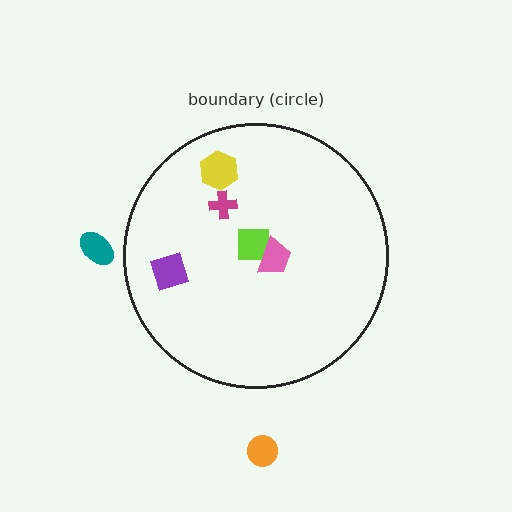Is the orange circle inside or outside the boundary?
Outside.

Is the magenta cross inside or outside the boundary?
Inside.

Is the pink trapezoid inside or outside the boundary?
Inside.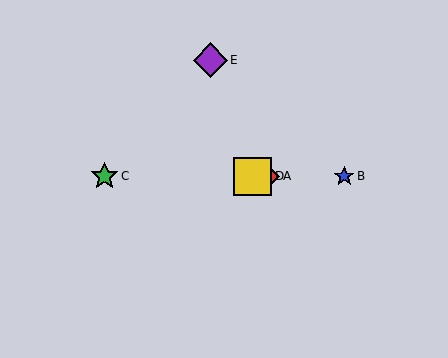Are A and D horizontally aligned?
Yes, both are at y≈176.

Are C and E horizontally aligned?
No, C is at y≈176 and E is at y≈60.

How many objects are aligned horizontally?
4 objects (A, B, C, D) are aligned horizontally.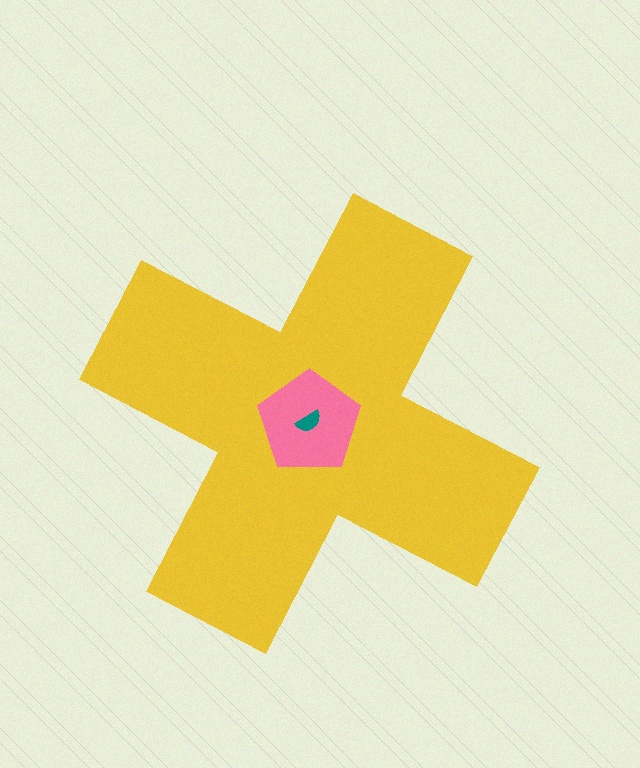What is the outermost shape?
The yellow cross.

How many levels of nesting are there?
3.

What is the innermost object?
The teal semicircle.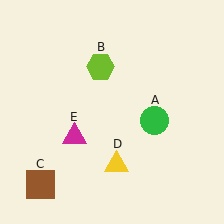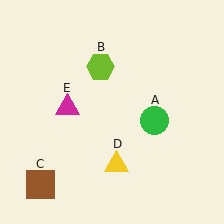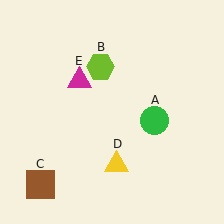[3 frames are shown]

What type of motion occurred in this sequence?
The magenta triangle (object E) rotated clockwise around the center of the scene.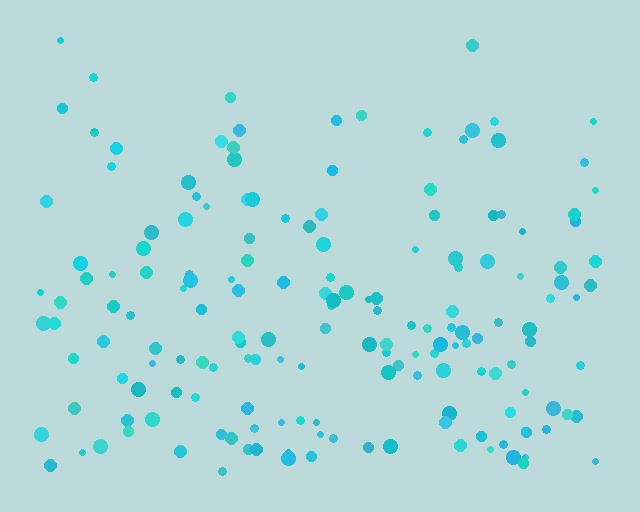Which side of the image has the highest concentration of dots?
The bottom.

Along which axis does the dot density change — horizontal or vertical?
Vertical.